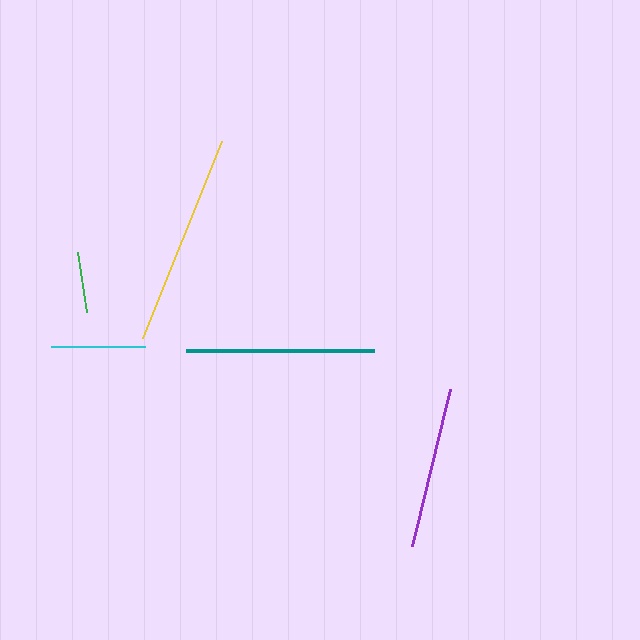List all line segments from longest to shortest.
From longest to shortest: yellow, teal, purple, cyan, green.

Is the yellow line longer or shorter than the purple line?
The yellow line is longer than the purple line.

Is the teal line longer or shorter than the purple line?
The teal line is longer than the purple line.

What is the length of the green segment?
The green segment is approximately 61 pixels long.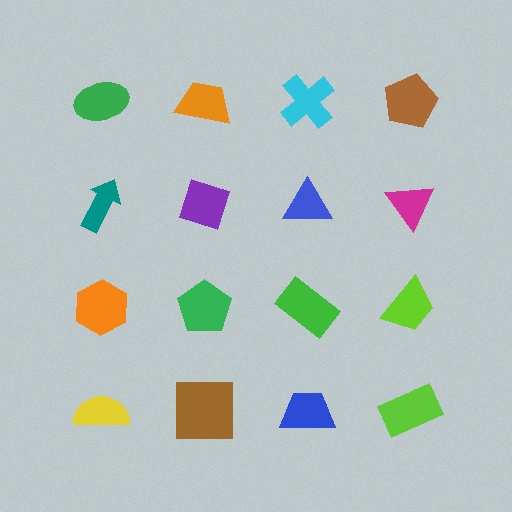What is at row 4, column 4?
A lime rectangle.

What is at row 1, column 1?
A green ellipse.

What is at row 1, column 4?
A brown pentagon.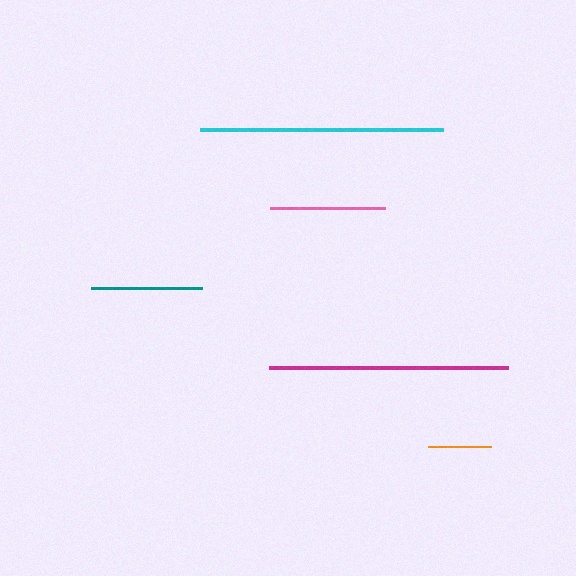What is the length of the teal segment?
The teal segment is approximately 112 pixels long.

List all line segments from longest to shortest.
From longest to shortest: cyan, magenta, pink, teal, orange.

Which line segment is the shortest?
The orange line is the shortest at approximately 63 pixels.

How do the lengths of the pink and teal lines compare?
The pink and teal lines are approximately the same length.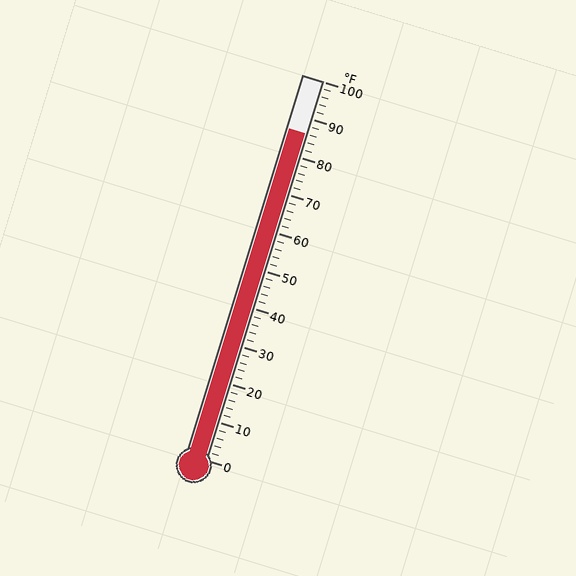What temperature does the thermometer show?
The thermometer shows approximately 86°F.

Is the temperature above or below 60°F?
The temperature is above 60°F.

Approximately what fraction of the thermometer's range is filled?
The thermometer is filled to approximately 85% of its range.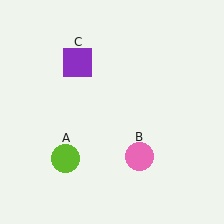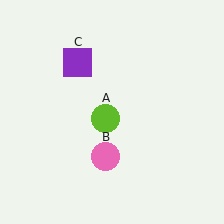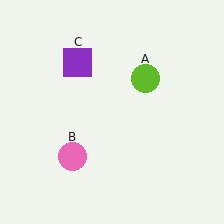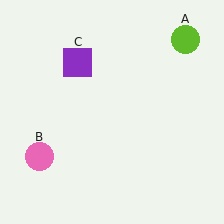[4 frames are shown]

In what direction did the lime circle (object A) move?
The lime circle (object A) moved up and to the right.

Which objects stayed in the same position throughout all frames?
Purple square (object C) remained stationary.